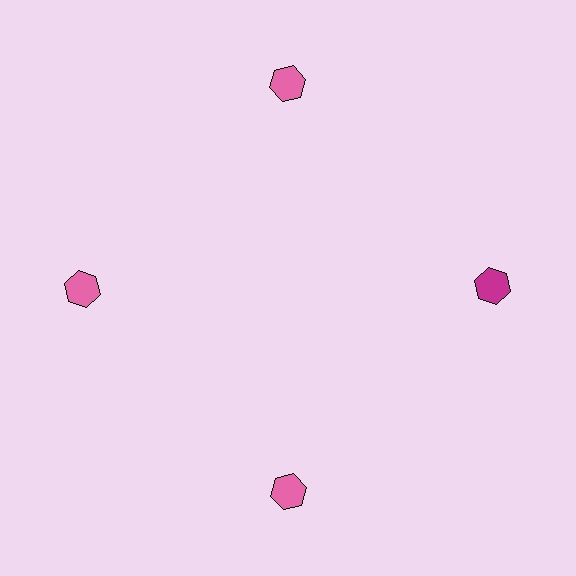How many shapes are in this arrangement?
There are 4 shapes arranged in a ring pattern.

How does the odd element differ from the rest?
It has a different color: magenta instead of pink.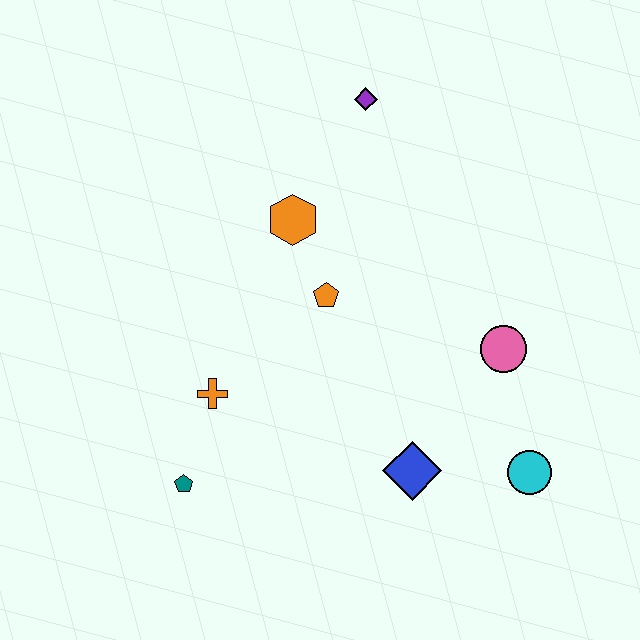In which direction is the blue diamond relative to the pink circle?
The blue diamond is below the pink circle.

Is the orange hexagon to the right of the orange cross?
Yes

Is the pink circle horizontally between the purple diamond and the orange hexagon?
No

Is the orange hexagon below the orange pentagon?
No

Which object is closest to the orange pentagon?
The orange hexagon is closest to the orange pentagon.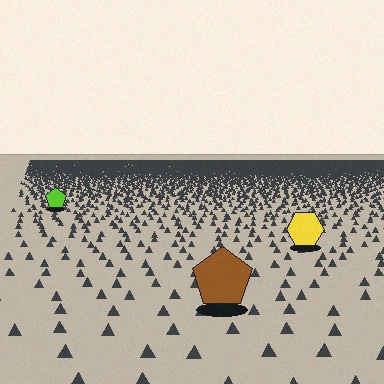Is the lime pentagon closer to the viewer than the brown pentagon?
No. The brown pentagon is closer — you can tell from the texture gradient: the ground texture is coarser near it.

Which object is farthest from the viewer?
The lime pentagon is farthest from the viewer. It appears smaller and the ground texture around it is denser.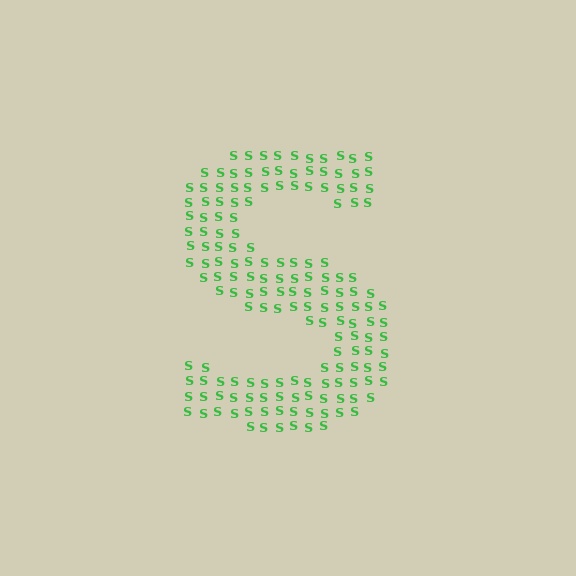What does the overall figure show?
The overall figure shows the letter S.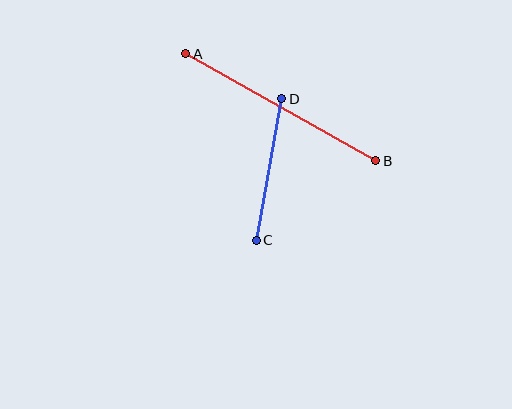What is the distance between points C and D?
The distance is approximately 144 pixels.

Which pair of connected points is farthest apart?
Points A and B are farthest apart.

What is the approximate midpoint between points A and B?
The midpoint is at approximately (281, 107) pixels.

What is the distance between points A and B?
The distance is approximately 218 pixels.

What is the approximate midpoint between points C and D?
The midpoint is at approximately (269, 169) pixels.